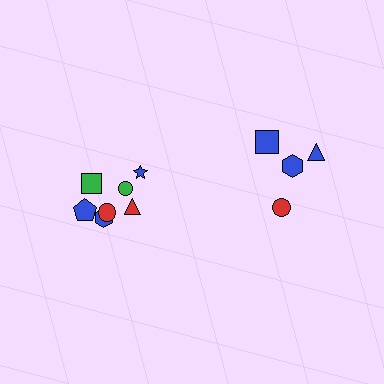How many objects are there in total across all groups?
There are 11 objects.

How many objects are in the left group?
There are 7 objects.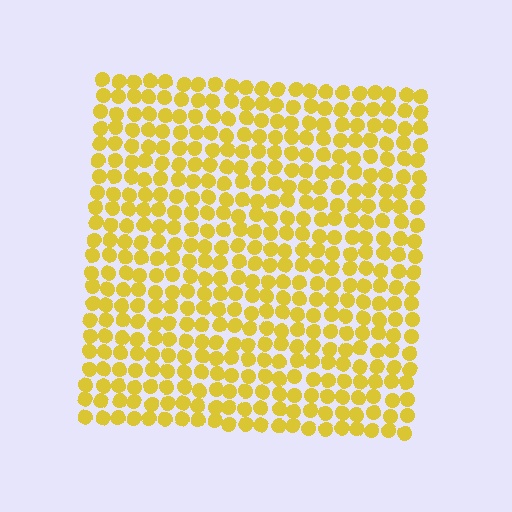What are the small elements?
The small elements are circles.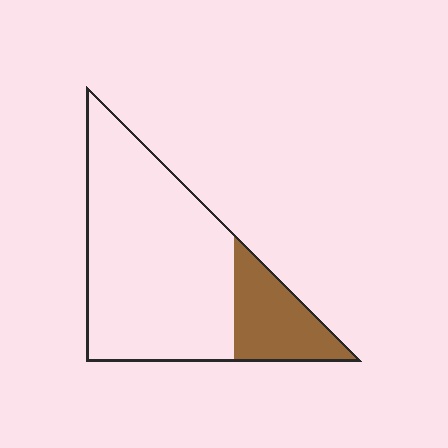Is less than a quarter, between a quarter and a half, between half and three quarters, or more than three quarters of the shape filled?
Less than a quarter.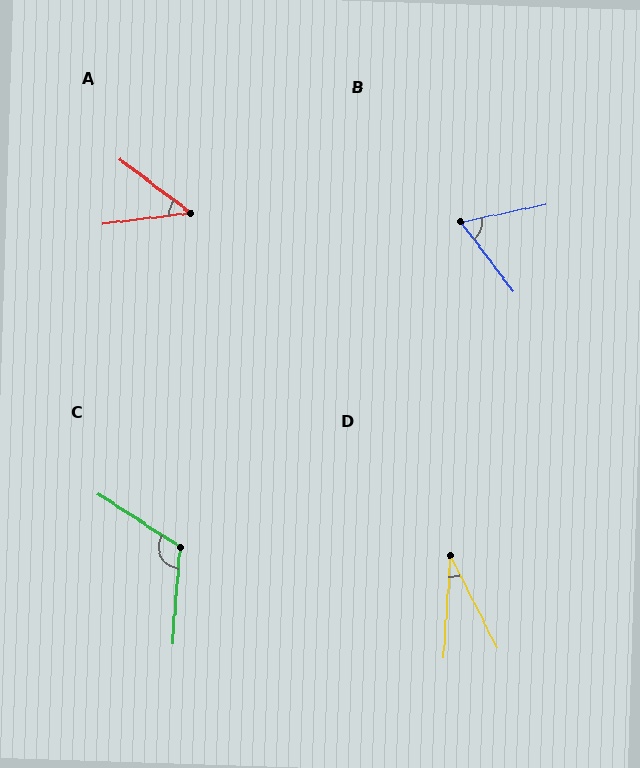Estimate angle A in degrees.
Approximately 44 degrees.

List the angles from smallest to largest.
D (31°), A (44°), B (65°), C (119°).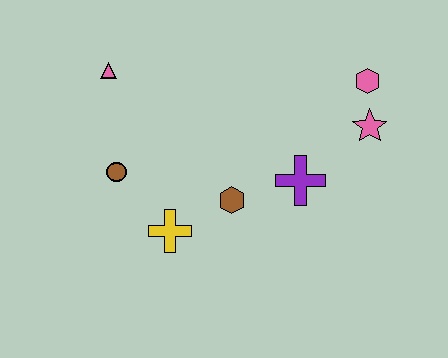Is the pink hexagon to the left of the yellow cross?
No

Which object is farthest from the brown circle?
The pink hexagon is farthest from the brown circle.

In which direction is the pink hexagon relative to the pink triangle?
The pink hexagon is to the right of the pink triangle.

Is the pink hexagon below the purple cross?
No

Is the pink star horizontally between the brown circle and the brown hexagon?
No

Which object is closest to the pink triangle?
The brown circle is closest to the pink triangle.